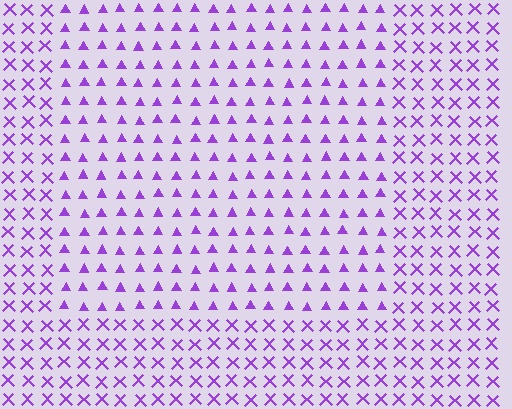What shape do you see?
I see a rectangle.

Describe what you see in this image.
The image is filled with small purple elements arranged in a uniform grid. A rectangle-shaped region contains triangles, while the surrounding area contains X marks. The boundary is defined purely by the change in element shape.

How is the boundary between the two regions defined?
The boundary is defined by a change in element shape: triangles inside vs. X marks outside. All elements share the same color and spacing.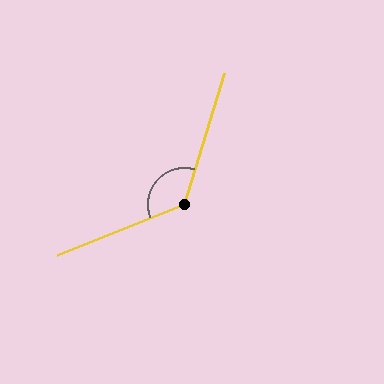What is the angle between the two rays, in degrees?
Approximately 129 degrees.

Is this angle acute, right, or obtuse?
It is obtuse.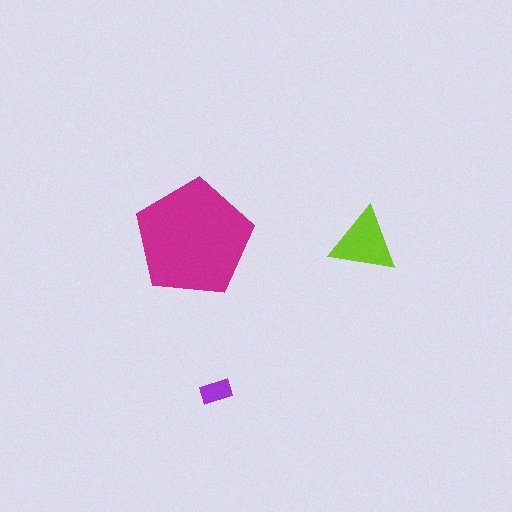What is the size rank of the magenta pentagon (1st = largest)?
1st.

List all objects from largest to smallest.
The magenta pentagon, the lime triangle, the purple rectangle.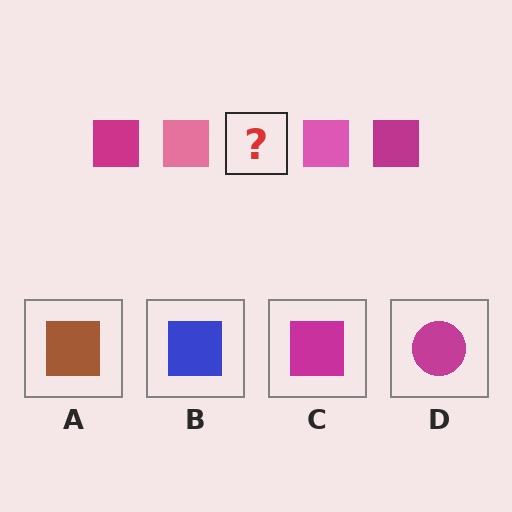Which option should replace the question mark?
Option C.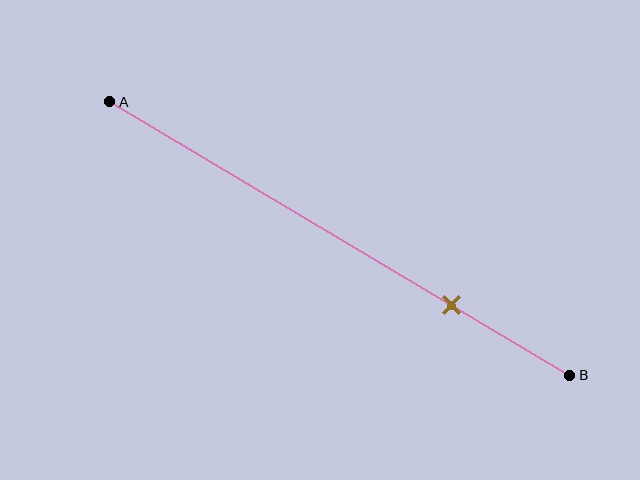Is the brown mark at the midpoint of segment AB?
No, the mark is at about 75% from A, not at the 50% midpoint.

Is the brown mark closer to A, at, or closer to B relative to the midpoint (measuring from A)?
The brown mark is closer to point B than the midpoint of segment AB.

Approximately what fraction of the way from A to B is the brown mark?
The brown mark is approximately 75% of the way from A to B.